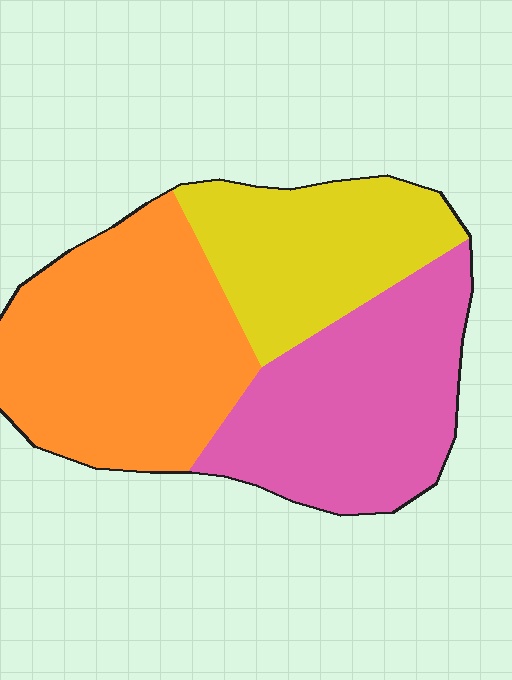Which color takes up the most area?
Orange, at roughly 40%.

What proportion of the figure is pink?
Pink covers roughly 35% of the figure.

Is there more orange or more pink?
Orange.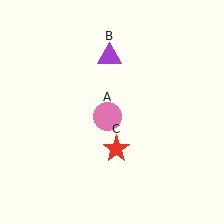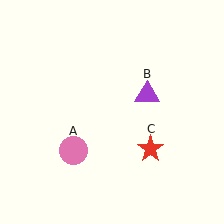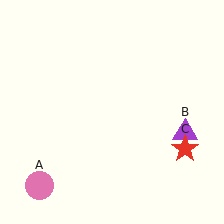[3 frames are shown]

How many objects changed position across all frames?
3 objects changed position: pink circle (object A), purple triangle (object B), red star (object C).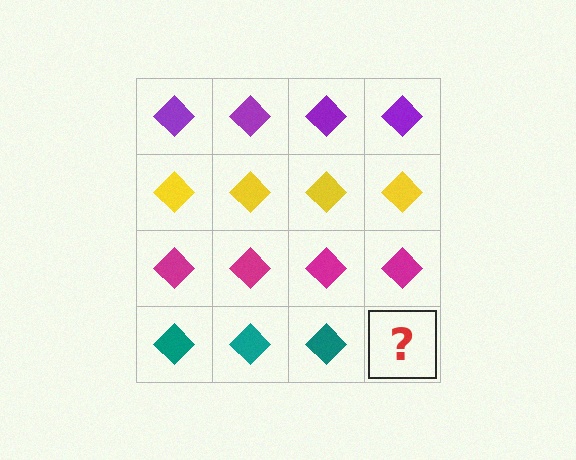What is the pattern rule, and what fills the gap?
The rule is that each row has a consistent color. The gap should be filled with a teal diamond.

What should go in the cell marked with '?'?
The missing cell should contain a teal diamond.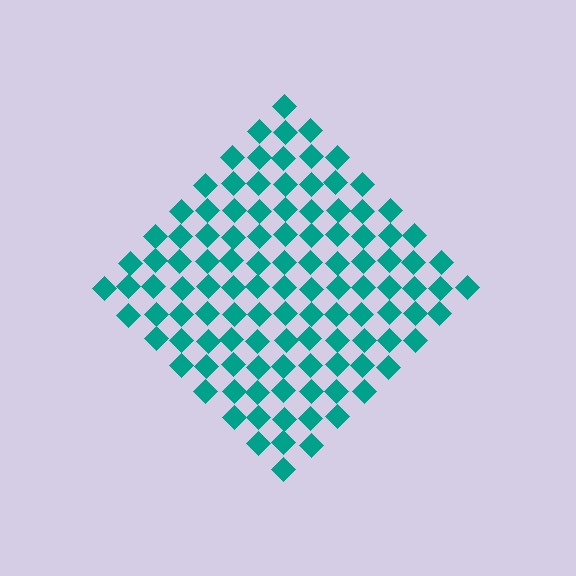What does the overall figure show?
The overall figure shows a diamond.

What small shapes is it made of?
It is made of small diamonds.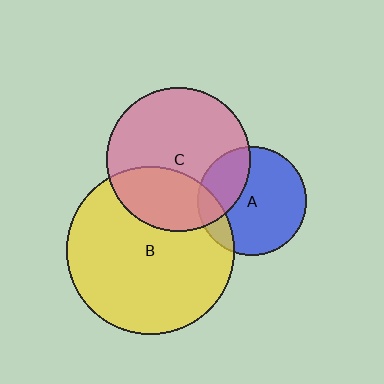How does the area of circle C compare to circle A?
Approximately 1.7 times.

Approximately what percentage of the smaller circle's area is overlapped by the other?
Approximately 30%.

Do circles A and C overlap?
Yes.